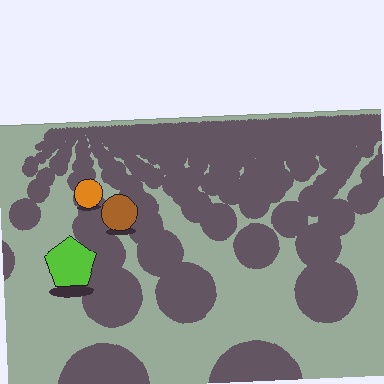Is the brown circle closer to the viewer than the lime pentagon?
No. The lime pentagon is closer — you can tell from the texture gradient: the ground texture is coarser near it.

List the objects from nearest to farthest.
From nearest to farthest: the lime pentagon, the brown circle, the orange circle.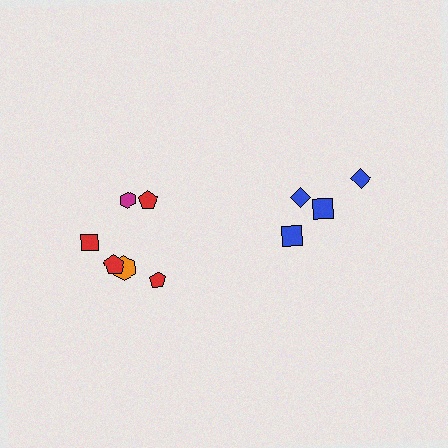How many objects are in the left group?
There are 6 objects.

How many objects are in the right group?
There are 4 objects.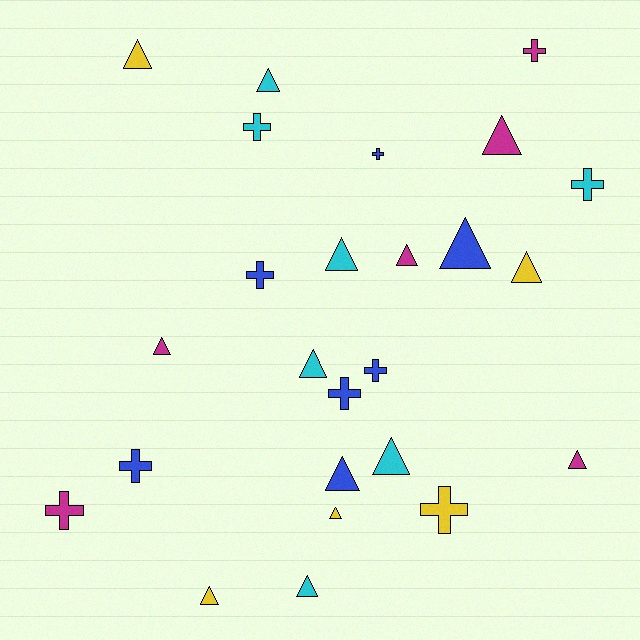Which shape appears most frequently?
Triangle, with 15 objects.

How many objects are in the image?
There are 25 objects.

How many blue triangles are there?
There are 2 blue triangles.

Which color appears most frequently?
Blue, with 7 objects.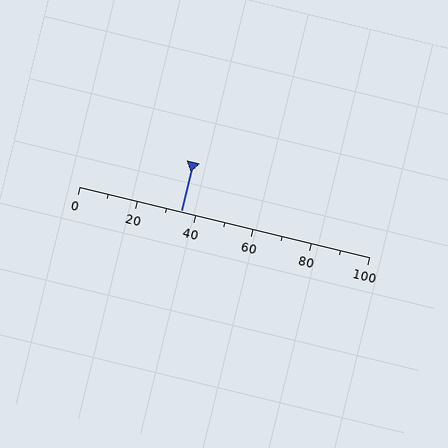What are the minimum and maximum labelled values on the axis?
The axis runs from 0 to 100.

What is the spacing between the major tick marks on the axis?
The major ticks are spaced 20 apart.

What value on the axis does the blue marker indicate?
The marker indicates approximately 35.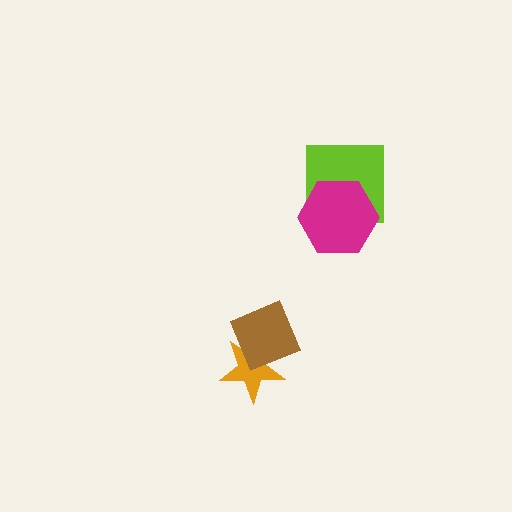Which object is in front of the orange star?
The brown diamond is in front of the orange star.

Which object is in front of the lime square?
The magenta hexagon is in front of the lime square.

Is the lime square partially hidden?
Yes, it is partially covered by another shape.